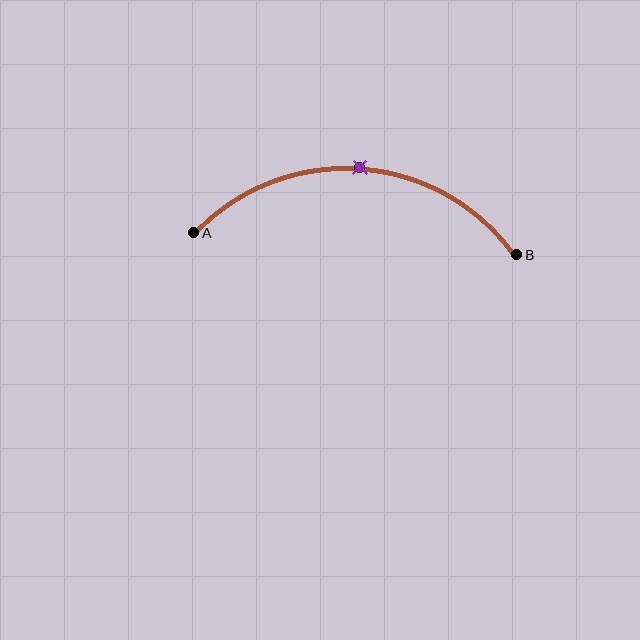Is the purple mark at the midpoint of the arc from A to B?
Yes. The purple mark lies on the arc at equal arc-length from both A and B — it is the arc midpoint.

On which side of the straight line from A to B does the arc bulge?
The arc bulges above the straight line connecting A and B.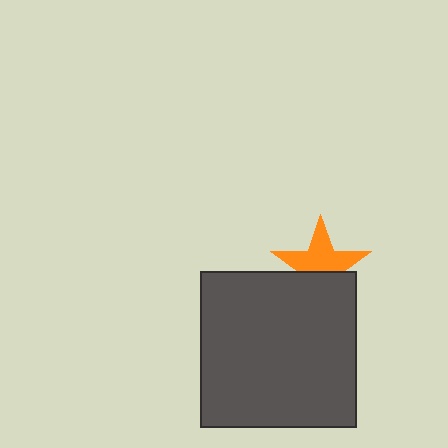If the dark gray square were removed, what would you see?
You would see the complete orange star.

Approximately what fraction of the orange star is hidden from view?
Roughly 40% of the orange star is hidden behind the dark gray square.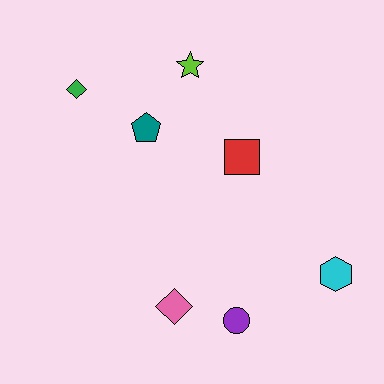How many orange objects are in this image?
There are no orange objects.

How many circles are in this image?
There is 1 circle.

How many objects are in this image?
There are 7 objects.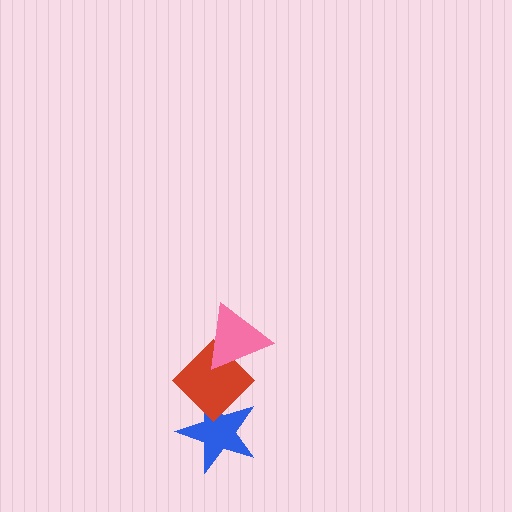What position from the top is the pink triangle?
The pink triangle is 1st from the top.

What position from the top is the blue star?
The blue star is 3rd from the top.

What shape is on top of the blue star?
The red diamond is on top of the blue star.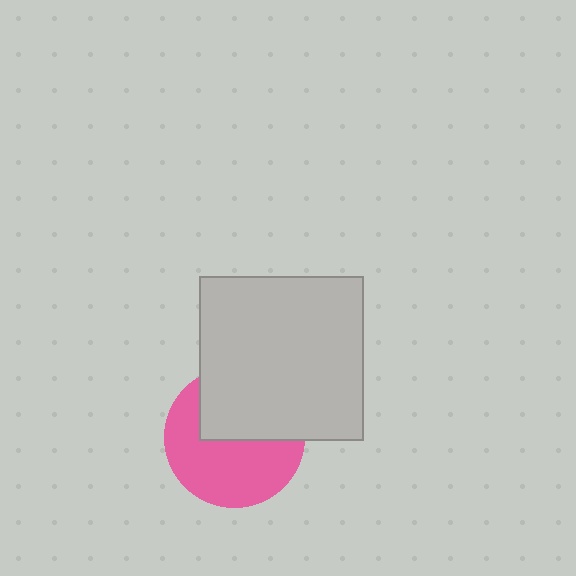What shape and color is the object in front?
The object in front is a light gray square.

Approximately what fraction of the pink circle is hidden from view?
Roughly 43% of the pink circle is hidden behind the light gray square.